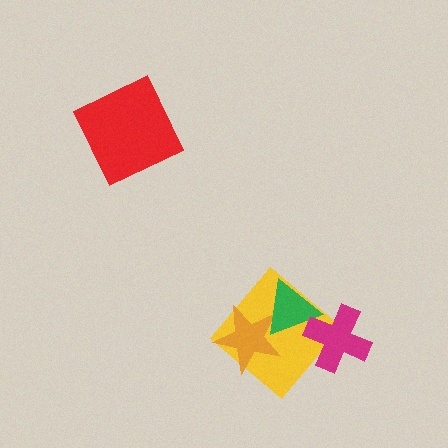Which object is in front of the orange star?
The green triangle is in front of the orange star.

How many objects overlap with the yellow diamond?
3 objects overlap with the yellow diamond.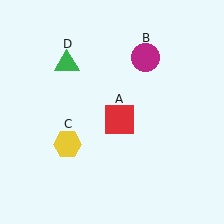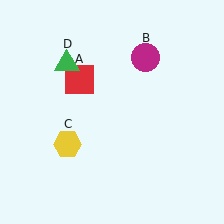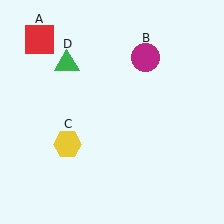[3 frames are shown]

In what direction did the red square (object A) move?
The red square (object A) moved up and to the left.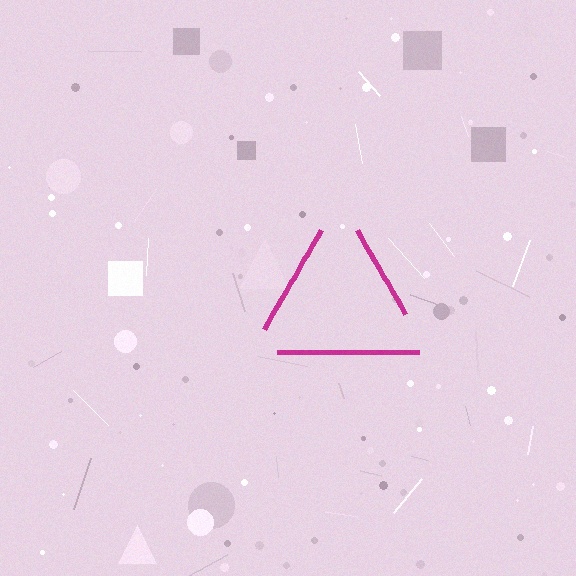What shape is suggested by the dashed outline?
The dashed outline suggests a triangle.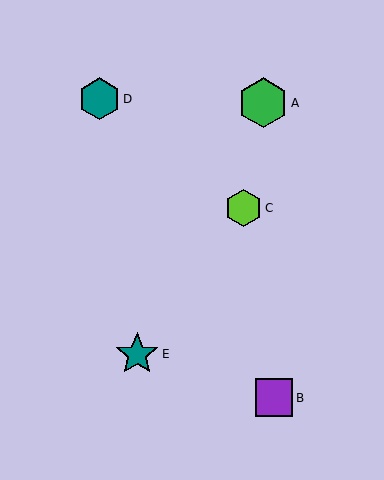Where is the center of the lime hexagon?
The center of the lime hexagon is at (243, 208).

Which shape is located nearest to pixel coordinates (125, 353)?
The teal star (labeled E) at (137, 354) is nearest to that location.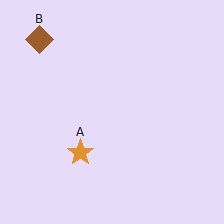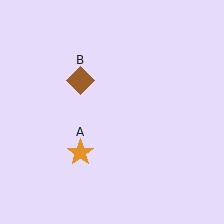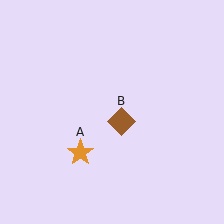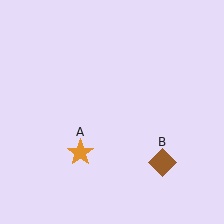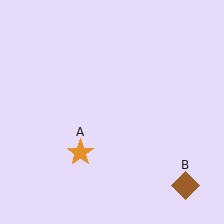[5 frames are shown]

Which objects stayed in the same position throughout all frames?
Orange star (object A) remained stationary.